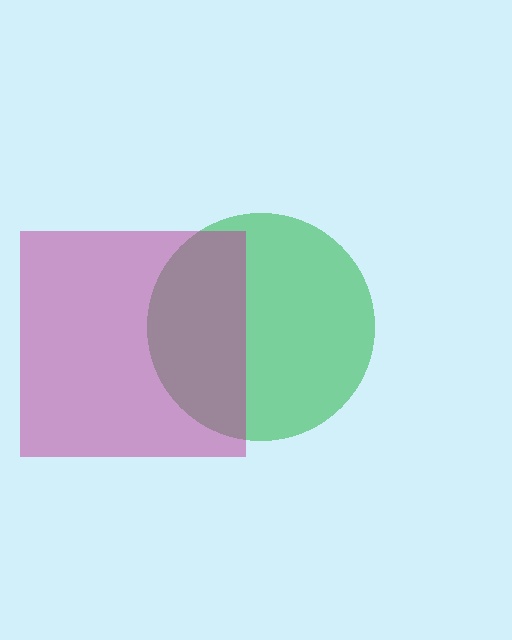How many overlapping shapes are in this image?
There are 2 overlapping shapes in the image.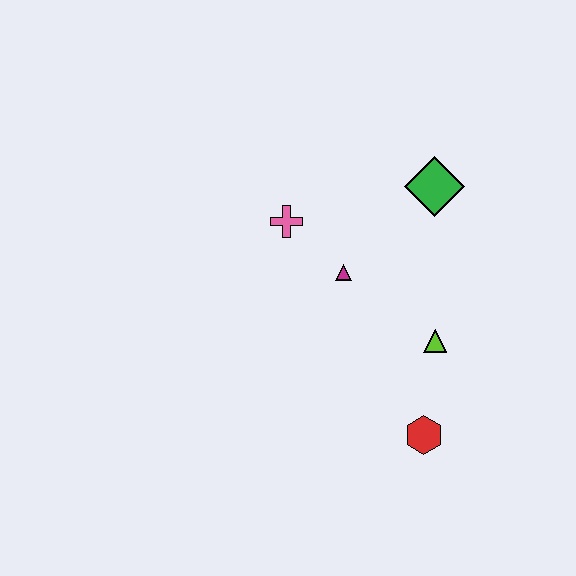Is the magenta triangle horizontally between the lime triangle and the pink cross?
Yes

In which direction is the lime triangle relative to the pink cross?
The lime triangle is to the right of the pink cross.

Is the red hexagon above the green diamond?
No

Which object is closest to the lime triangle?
The red hexagon is closest to the lime triangle.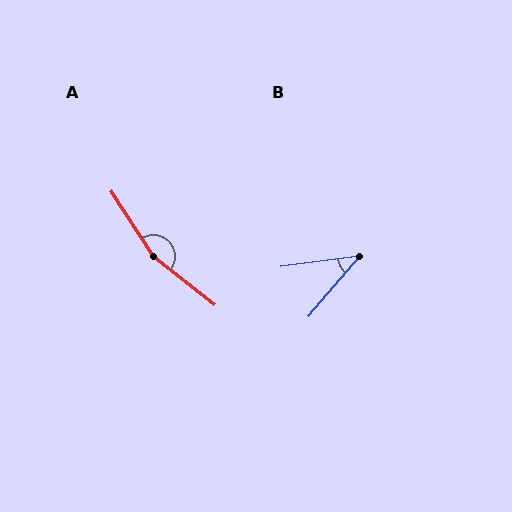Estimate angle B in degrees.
Approximately 42 degrees.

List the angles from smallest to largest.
B (42°), A (161°).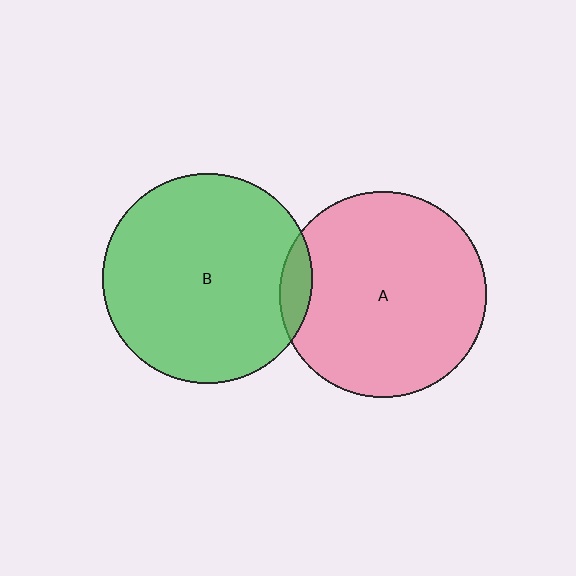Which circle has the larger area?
Circle B (green).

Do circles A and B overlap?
Yes.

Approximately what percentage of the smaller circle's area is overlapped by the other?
Approximately 5%.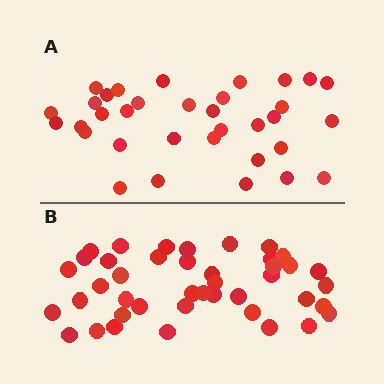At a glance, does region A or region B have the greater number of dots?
Region B (the bottom region) has more dots.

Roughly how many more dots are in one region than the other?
Region B has roughly 8 or so more dots than region A.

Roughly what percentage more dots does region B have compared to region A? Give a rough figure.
About 25% more.